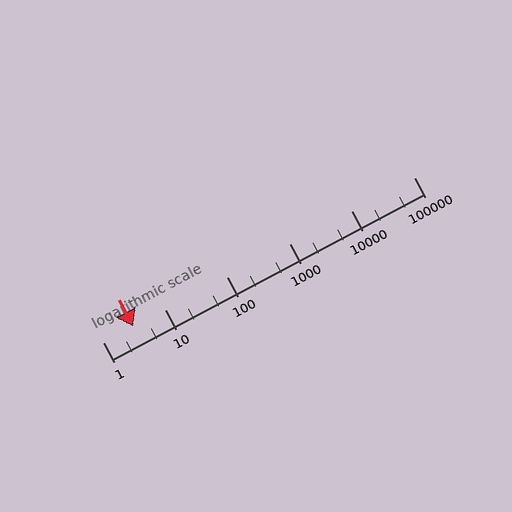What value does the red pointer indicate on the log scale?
The pointer indicates approximately 3.1.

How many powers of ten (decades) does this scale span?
The scale spans 5 decades, from 1 to 100000.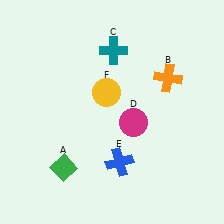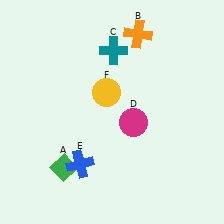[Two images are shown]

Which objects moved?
The objects that moved are: the orange cross (B), the blue cross (E).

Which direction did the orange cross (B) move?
The orange cross (B) moved up.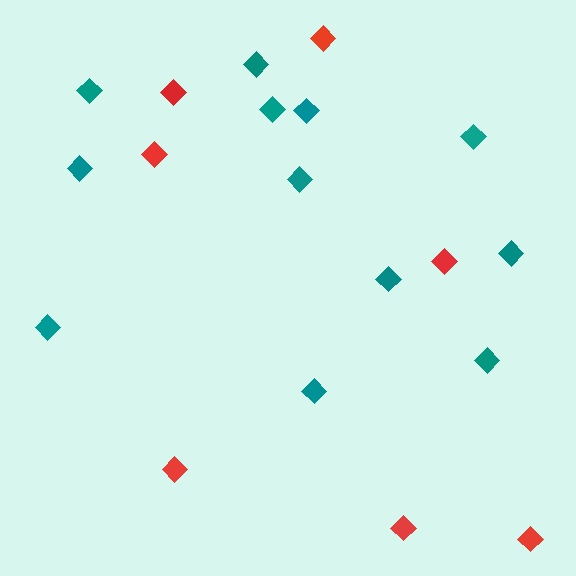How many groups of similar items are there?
There are 2 groups: one group of red diamonds (7) and one group of teal diamonds (12).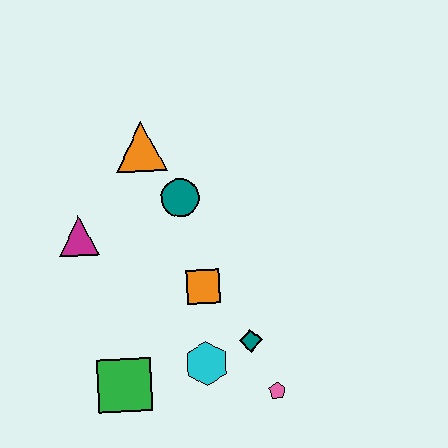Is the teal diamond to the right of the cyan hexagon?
Yes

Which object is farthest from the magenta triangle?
The pink pentagon is farthest from the magenta triangle.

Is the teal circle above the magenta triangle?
Yes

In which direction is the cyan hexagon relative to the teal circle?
The cyan hexagon is below the teal circle.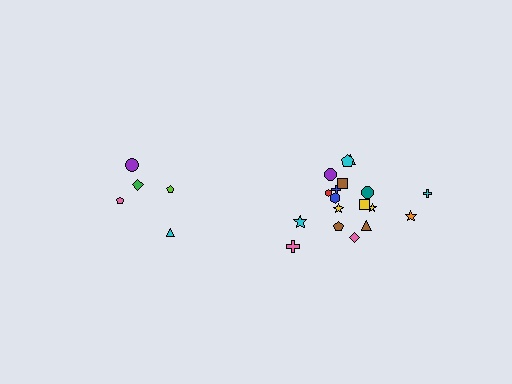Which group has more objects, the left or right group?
The right group.